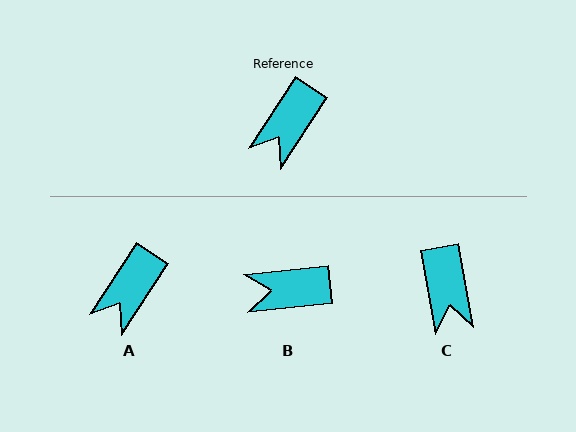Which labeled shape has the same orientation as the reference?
A.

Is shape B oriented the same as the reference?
No, it is off by about 50 degrees.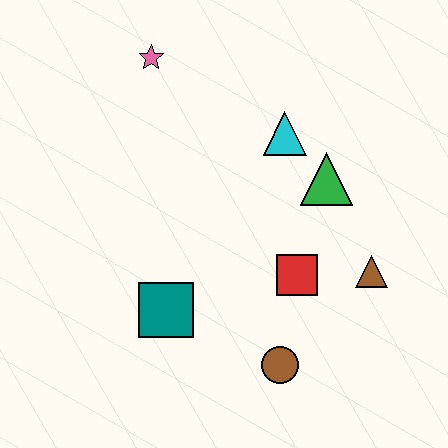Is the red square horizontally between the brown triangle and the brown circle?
Yes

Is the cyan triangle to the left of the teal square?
No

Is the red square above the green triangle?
No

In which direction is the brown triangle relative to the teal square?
The brown triangle is to the right of the teal square.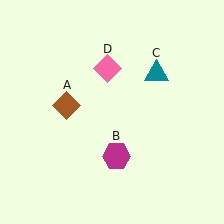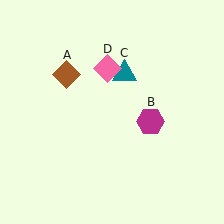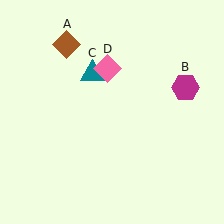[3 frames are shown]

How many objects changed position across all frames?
3 objects changed position: brown diamond (object A), magenta hexagon (object B), teal triangle (object C).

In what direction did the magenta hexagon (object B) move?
The magenta hexagon (object B) moved up and to the right.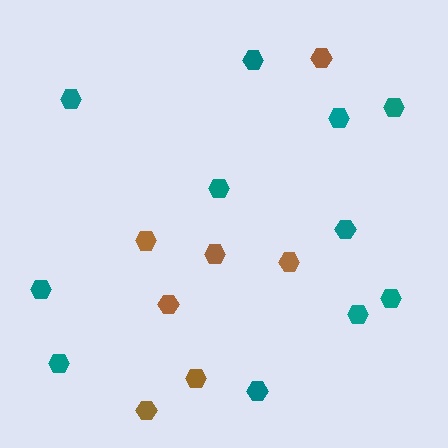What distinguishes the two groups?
There are 2 groups: one group of brown hexagons (7) and one group of teal hexagons (11).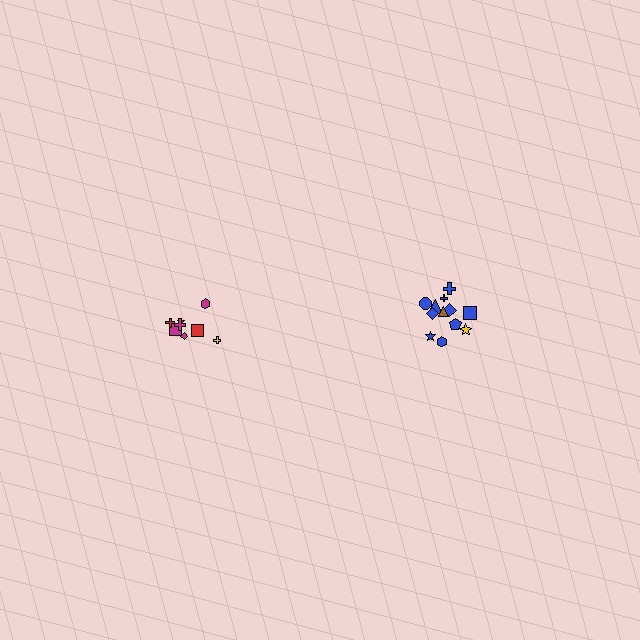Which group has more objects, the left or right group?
The right group.